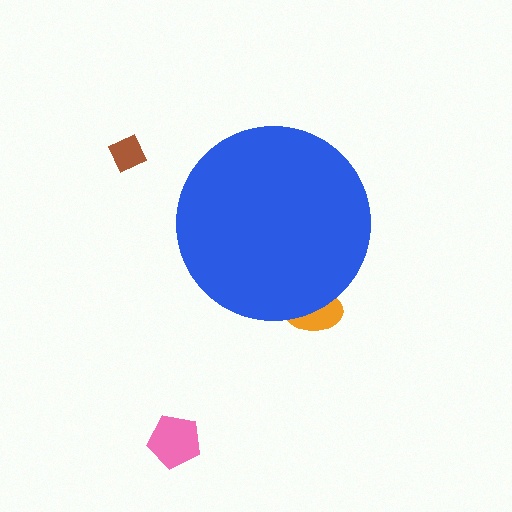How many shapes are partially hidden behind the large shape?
1 shape is partially hidden.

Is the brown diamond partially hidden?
No, the brown diamond is fully visible.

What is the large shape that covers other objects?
A blue circle.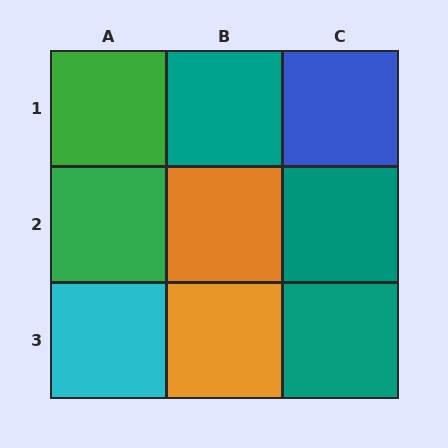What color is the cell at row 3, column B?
Orange.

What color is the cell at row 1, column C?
Blue.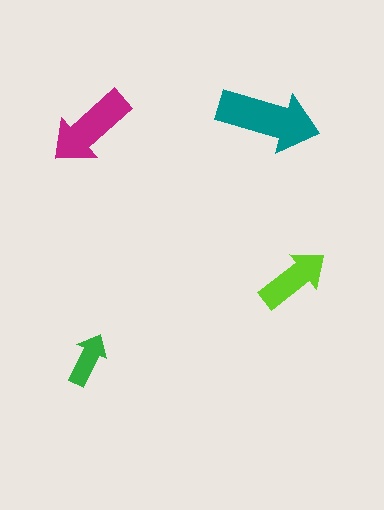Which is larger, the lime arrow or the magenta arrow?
The magenta one.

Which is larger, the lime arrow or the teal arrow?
The teal one.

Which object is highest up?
The teal arrow is topmost.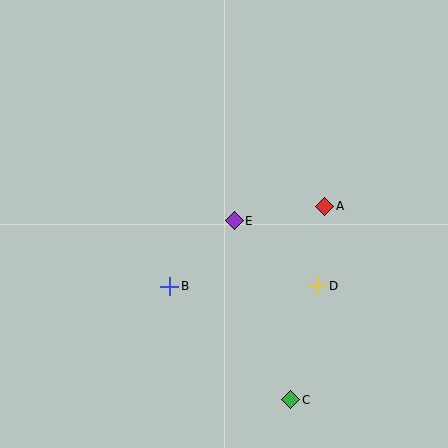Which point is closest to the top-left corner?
Point E is closest to the top-left corner.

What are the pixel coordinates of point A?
Point A is at (325, 206).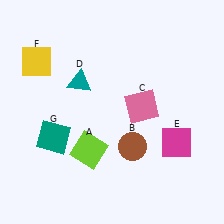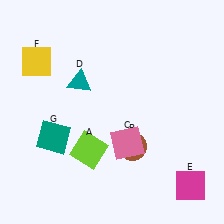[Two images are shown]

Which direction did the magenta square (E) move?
The magenta square (E) moved down.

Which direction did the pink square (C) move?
The pink square (C) moved down.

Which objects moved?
The objects that moved are: the pink square (C), the magenta square (E).